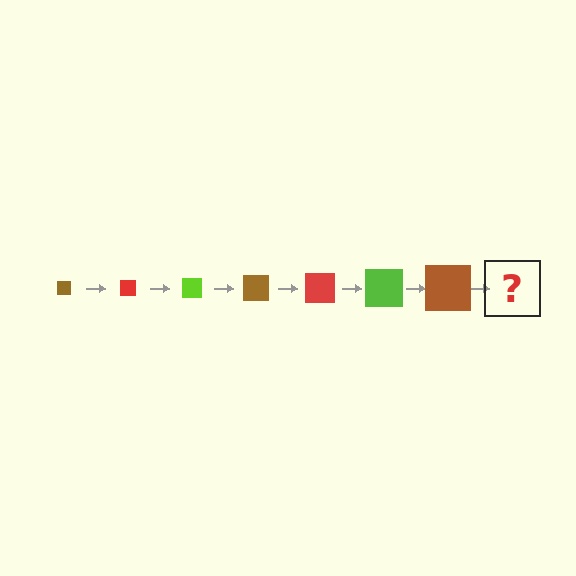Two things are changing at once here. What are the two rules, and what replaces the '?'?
The two rules are that the square grows larger each step and the color cycles through brown, red, and lime. The '?' should be a red square, larger than the previous one.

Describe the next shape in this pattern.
It should be a red square, larger than the previous one.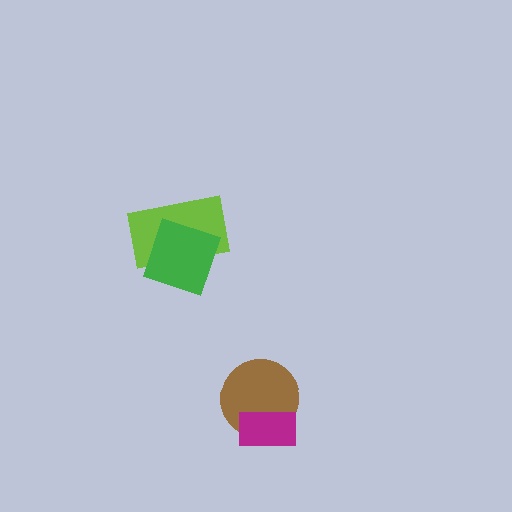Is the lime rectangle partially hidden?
Yes, it is partially covered by another shape.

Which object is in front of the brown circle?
The magenta rectangle is in front of the brown circle.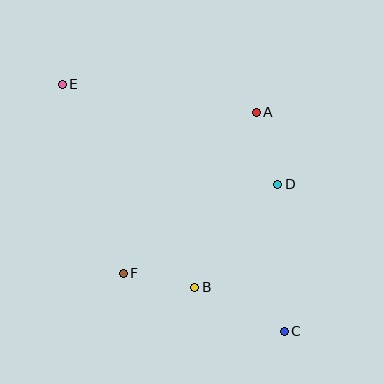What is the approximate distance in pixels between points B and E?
The distance between B and E is approximately 243 pixels.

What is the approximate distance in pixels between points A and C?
The distance between A and C is approximately 220 pixels.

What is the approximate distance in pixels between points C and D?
The distance between C and D is approximately 147 pixels.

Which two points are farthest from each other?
Points C and E are farthest from each other.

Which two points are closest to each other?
Points B and F are closest to each other.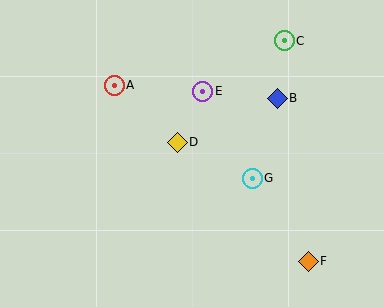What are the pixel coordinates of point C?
Point C is at (284, 41).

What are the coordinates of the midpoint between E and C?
The midpoint between E and C is at (244, 66).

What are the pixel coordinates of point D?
Point D is at (177, 142).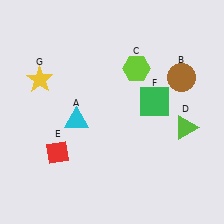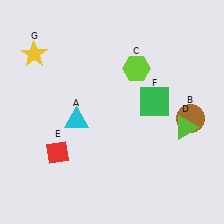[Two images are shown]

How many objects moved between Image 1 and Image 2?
2 objects moved between the two images.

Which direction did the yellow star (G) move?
The yellow star (G) moved up.